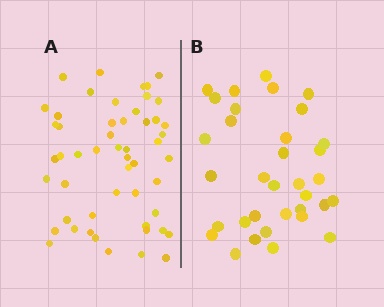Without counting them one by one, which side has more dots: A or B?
Region A (the left region) has more dots.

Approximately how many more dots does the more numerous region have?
Region A has approximately 20 more dots than region B.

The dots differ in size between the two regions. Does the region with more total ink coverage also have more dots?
No. Region B has more total ink coverage because its dots are larger, but region A actually contains more individual dots. Total area can be misleading — the number of items is what matters here.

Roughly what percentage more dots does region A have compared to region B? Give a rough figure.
About 55% more.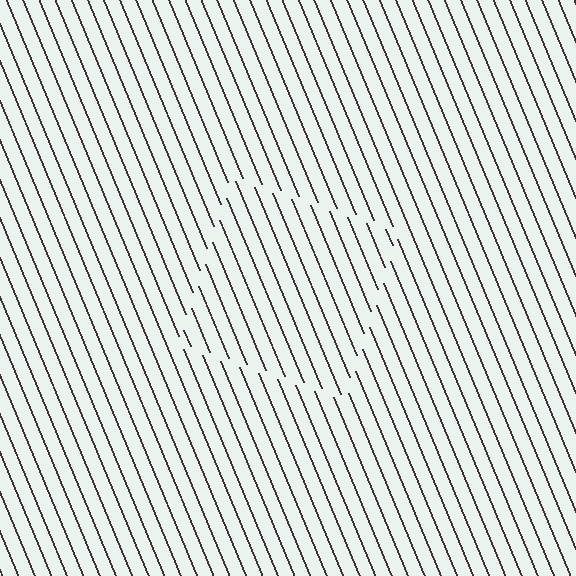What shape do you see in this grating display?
An illusory square. The interior of the shape contains the same grating, shifted by half a period — the contour is defined by the phase discontinuity where line-ends from the inner and outer gratings abut.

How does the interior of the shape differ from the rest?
The interior of the shape contains the same grating, shifted by half a period — the contour is defined by the phase discontinuity where line-ends from the inner and outer gratings abut.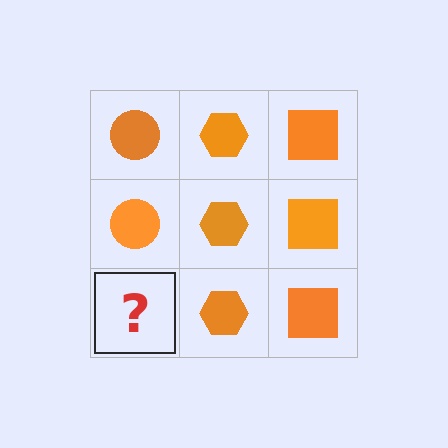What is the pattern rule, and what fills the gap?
The rule is that each column has a consistent shape. The gap should be filled with an orange circle.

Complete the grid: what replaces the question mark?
The question mark should be replaced with an orange circle.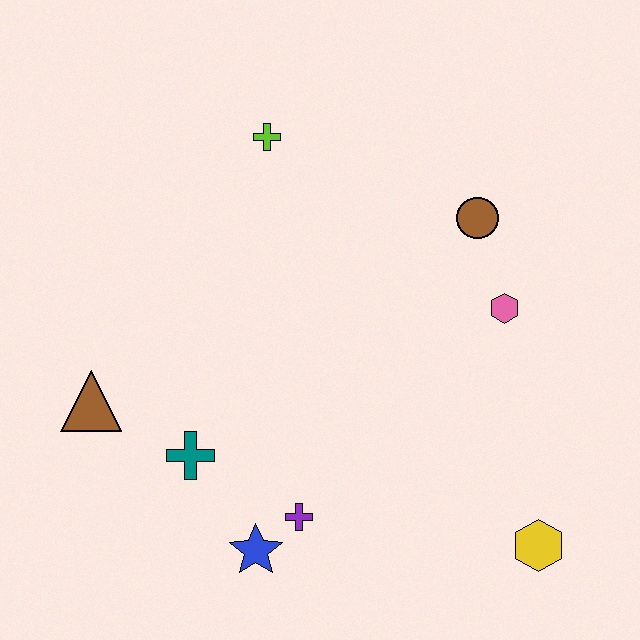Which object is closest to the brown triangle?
The teal cross is closest to the brown triangle.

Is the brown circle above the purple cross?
Yes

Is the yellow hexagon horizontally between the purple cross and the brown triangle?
No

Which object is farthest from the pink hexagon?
The brown triangle is farthest from the pink hexagon.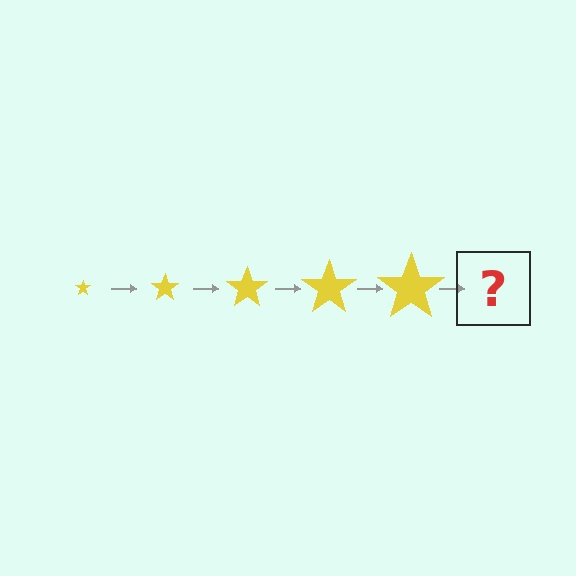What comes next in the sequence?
The next element should be a yellow star, larger than the previous one.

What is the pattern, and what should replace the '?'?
The pattern is that the star gets progressively larger each step. The '?' should be a yellow star, larger than the previous one.